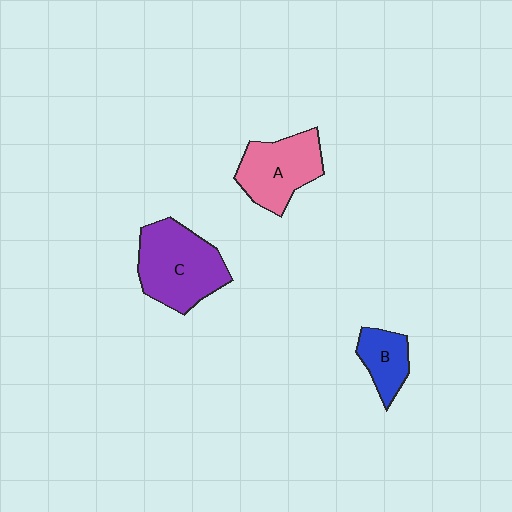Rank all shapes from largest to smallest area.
From largest to smallest: C (purple), A (pink), B (blue).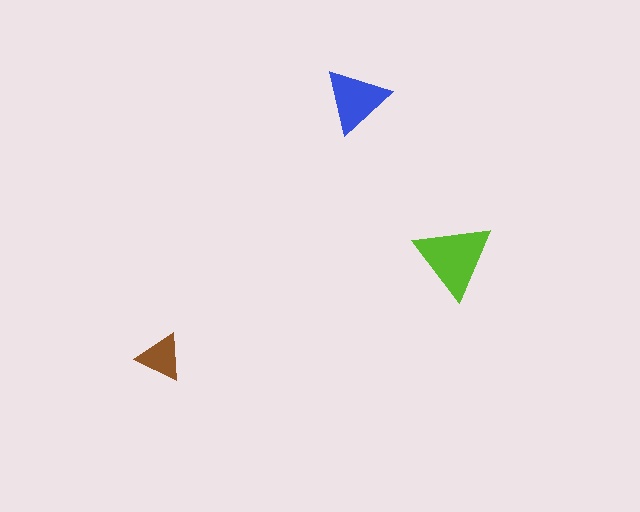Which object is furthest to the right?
The lime triangle is rightmost.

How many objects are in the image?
There are 3 objects in the image.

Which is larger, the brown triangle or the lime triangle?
The lime one.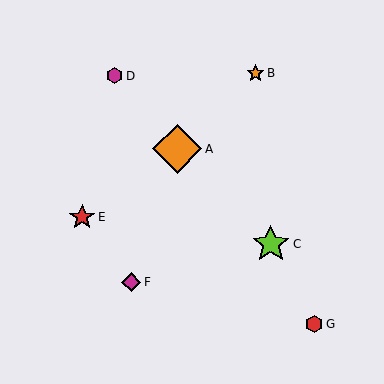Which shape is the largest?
The orange diamond (labeled A) is the largest.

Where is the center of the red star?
The center of the red star is at (82, 217).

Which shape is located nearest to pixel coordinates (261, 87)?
The orange star (labeled B) at (256, 73) is nearest to that location.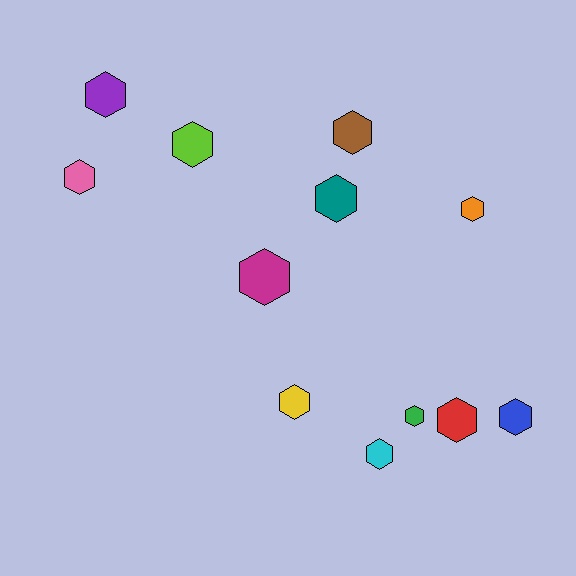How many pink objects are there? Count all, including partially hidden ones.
There is 1 pink object.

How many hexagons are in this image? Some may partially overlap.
There are 12 hexagons.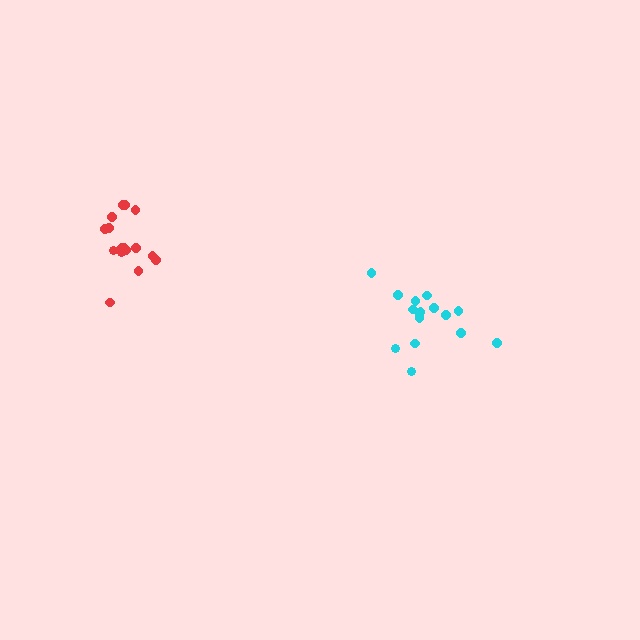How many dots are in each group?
Group 1: 16 dots, Group 2: 16 dots (32 total).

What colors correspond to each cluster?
The clusters are colored: cyan, red.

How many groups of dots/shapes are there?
There are 2 groups.